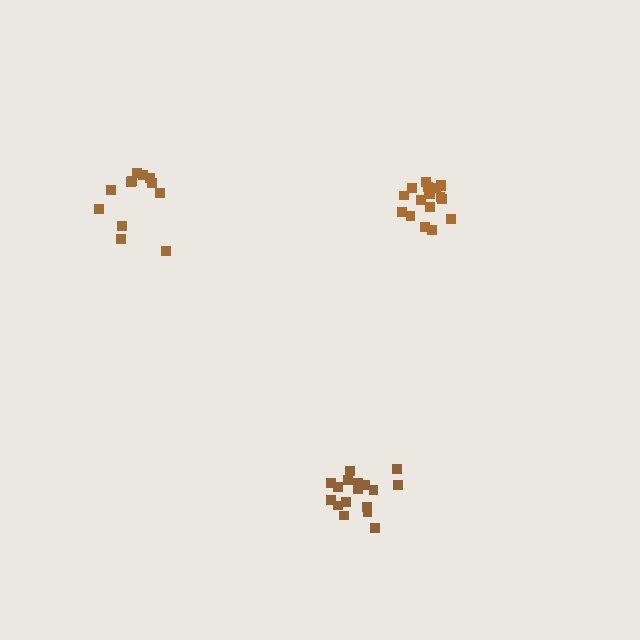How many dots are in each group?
Group 1: 12 dots, Group 2: 17 dots, Group 3: 18 dots (47 total).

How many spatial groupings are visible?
There are 3 spatial groupings.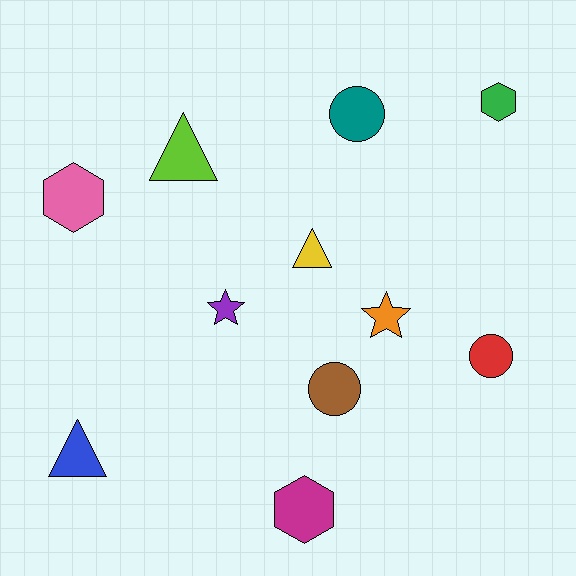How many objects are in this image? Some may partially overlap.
There are 11 objects.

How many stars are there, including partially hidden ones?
There are 2 stars.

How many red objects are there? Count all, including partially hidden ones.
There is 1 red object.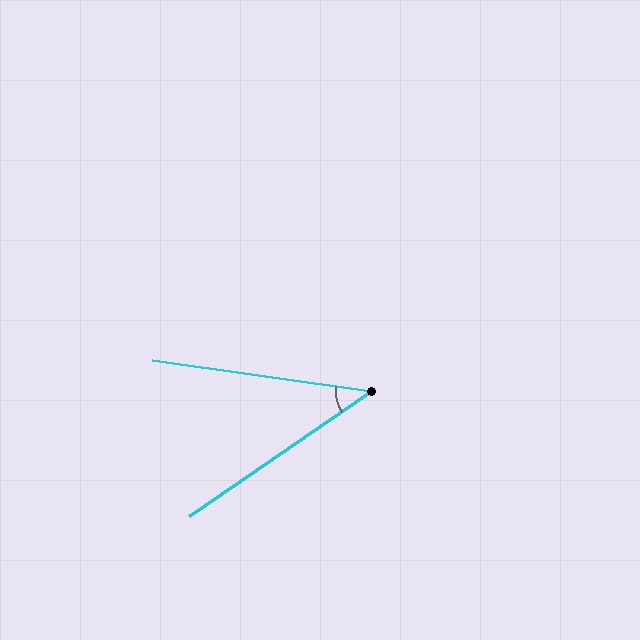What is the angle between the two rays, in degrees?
Approximately 42 degrees.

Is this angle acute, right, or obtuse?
It is acute.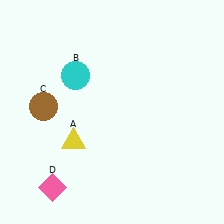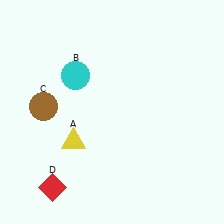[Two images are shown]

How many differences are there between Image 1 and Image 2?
There is 1 difference between the two images.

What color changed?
The diamond (D) changed from pink in Image 1 to red in Image 2.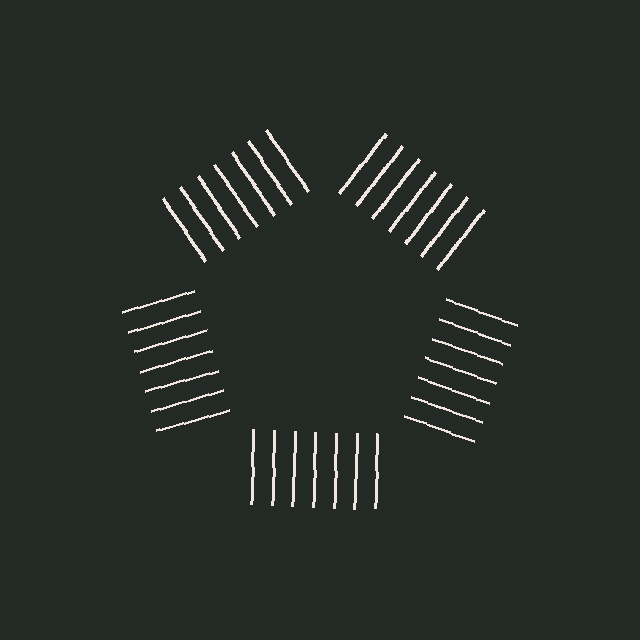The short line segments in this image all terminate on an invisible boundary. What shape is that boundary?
An illusory pentagon — the line segments terminate on its edges but no continuous stroke is drawn.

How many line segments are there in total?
35 — 7 along each of the 5 edges.